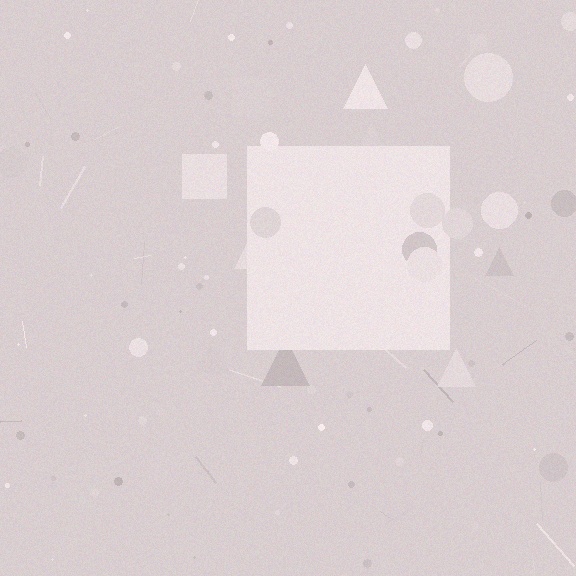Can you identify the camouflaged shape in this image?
The camouflaged shape is a square.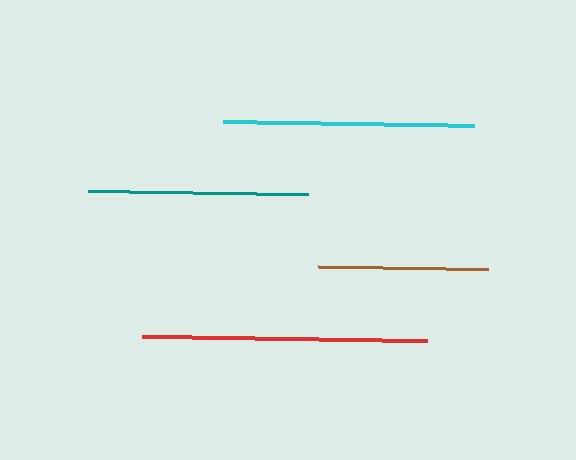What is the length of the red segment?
The red segment is approximately 285 pixels long.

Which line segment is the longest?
The red line is the longest at approximately 285 pixels.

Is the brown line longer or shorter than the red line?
The red line is longer than the brown line.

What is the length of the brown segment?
The brown segment is approximately 170 pixels long.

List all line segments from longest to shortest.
From longest to shortest: red, cyan, teal, brown.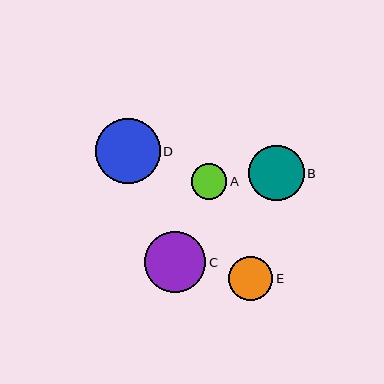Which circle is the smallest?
Circle A is the smallest with a size of approximately 35 pixels.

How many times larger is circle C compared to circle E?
Circle C is approximately 1.4 times the size of circle E.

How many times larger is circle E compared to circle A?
Circle E is approximately 1.3 times the size of circle A.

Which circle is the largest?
Circle D is the largest with a size of approximately 65 pixels.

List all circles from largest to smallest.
From largest to smallest: D, C, B, E, A.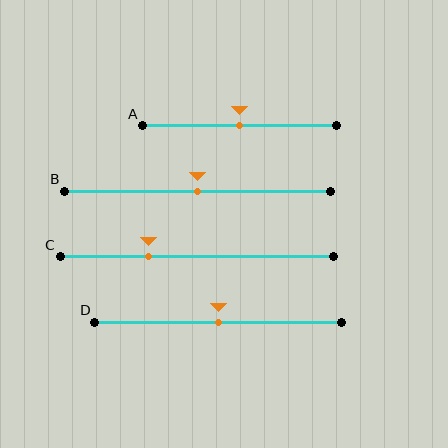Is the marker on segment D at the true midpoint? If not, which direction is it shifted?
Yes, the marker on segment D is at the true midpoint.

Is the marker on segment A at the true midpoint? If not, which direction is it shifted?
Yes, the marker on segment A is at the true midpoint.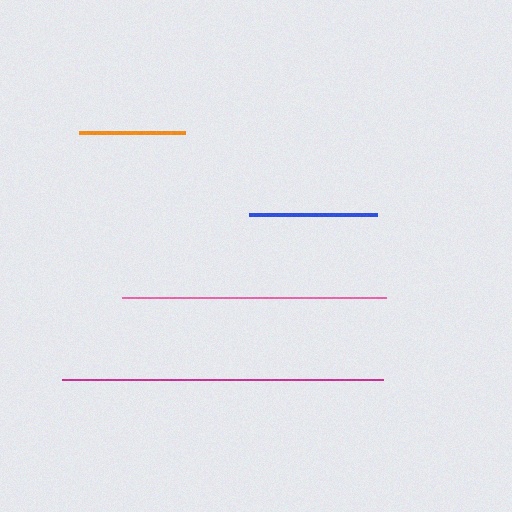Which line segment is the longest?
The magenta line is the longest at approximately 320 pixels.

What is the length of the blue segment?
The blue segment is approximately 128 pixels long.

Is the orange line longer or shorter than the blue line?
The blue line is longer than the orange line.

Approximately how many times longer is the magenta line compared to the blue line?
The magenta line is approximately 2.5 times the length of the blue line.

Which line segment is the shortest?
The orange line is the shortest at approximately 106 pixels.